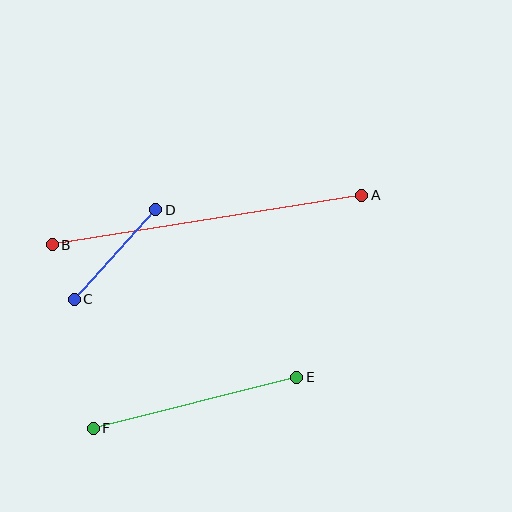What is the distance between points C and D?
The distance is approximately 121 pixels.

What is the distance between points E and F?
The distance is approximately 210 pixels.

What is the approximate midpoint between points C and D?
The midpoint is at approximately (115, 255) pixels.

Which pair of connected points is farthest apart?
Points A and B are farthest apart.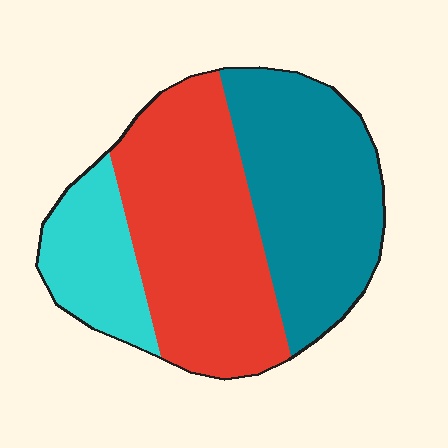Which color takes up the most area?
Red, at roughly 45%.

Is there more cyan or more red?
Red.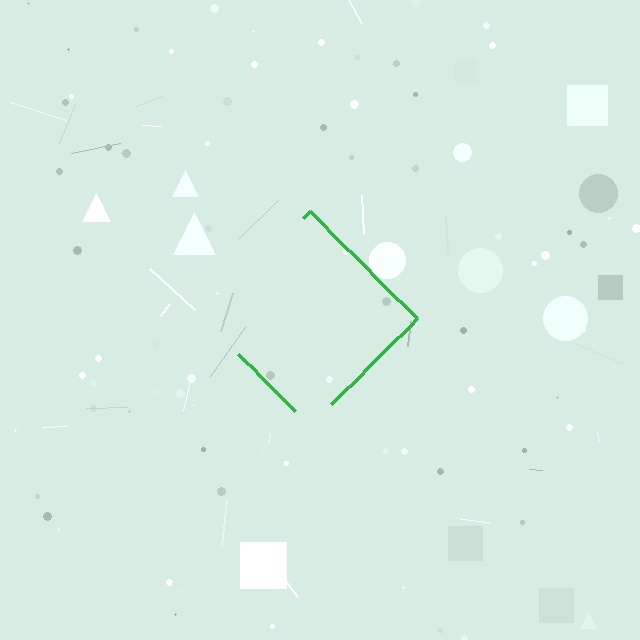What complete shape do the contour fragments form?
The contour fragments form a diamond.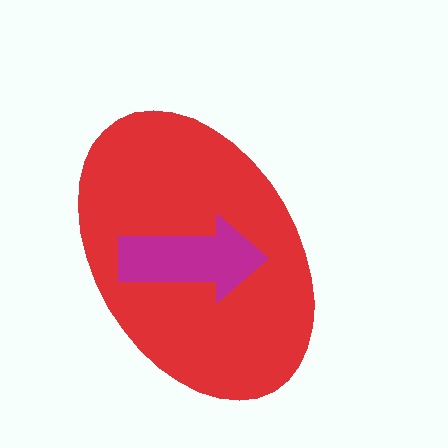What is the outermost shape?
The red ellipse.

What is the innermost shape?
The magenta arrow.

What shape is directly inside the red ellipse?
The magenta arrow.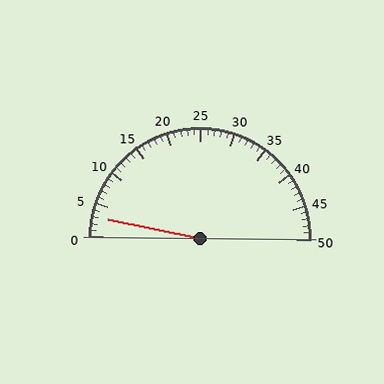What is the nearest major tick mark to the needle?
The nearest major tick mark is 5.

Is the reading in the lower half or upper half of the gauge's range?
The reading is in the lower half of the range (0 to 50).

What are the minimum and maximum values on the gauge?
The gauge ranges from 0 to 50.